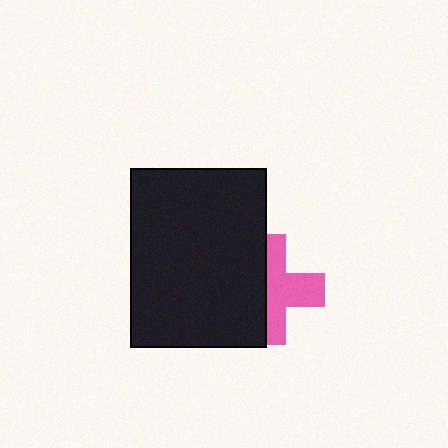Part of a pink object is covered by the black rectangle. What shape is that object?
It is a cross.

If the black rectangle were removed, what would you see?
You would see the complete pink cross.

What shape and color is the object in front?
The object in front is a black rectangle.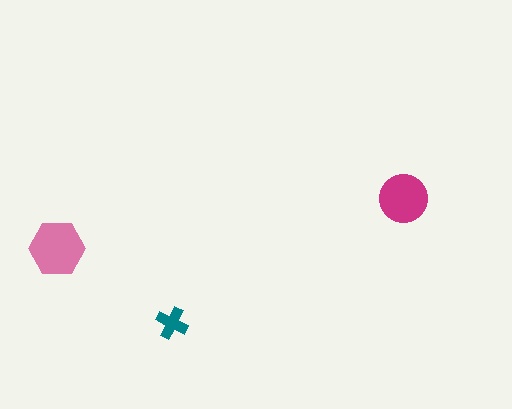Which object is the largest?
The pink hexagon.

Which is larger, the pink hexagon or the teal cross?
The pink hexagon.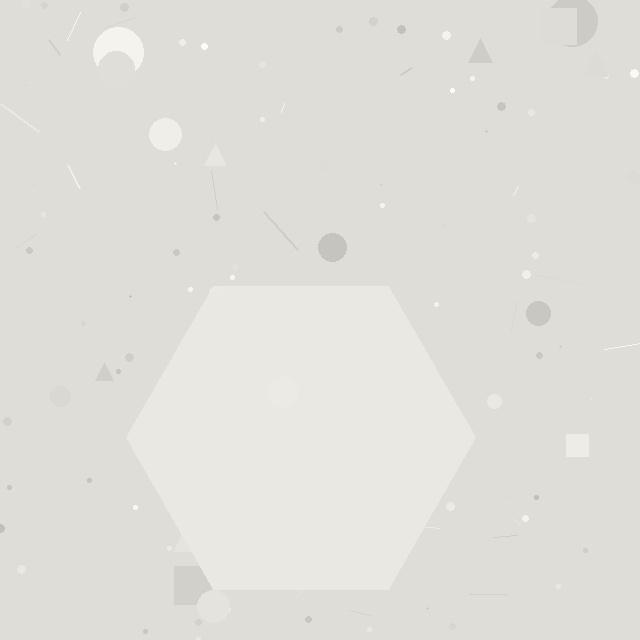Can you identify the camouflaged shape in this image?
The camouflaged shape is a hexagon.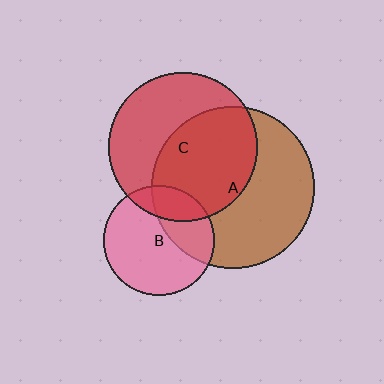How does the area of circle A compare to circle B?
Approximately 2.2 times.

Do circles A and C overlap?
Yes.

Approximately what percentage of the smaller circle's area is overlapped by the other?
Approximately 55%.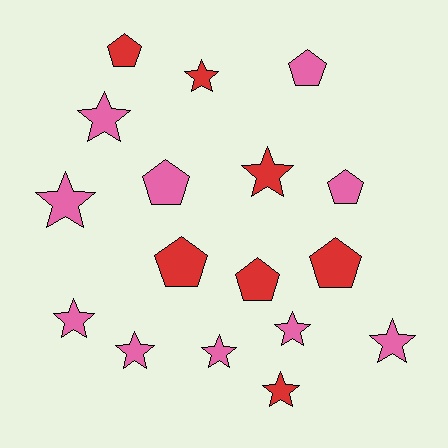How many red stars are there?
There are 3 red stars.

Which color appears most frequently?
Pink, with 10 objects.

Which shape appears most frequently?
Star, with 10 objects.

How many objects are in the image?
There are 17 objects.